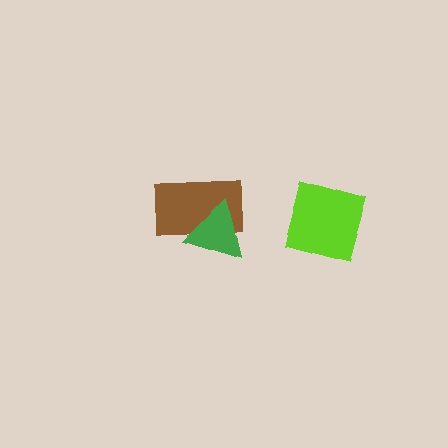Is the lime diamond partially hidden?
No, no other shape covers it.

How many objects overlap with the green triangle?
1 object overlaps with the green triangle.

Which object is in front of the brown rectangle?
The green triangle is in front of the brown rectangle.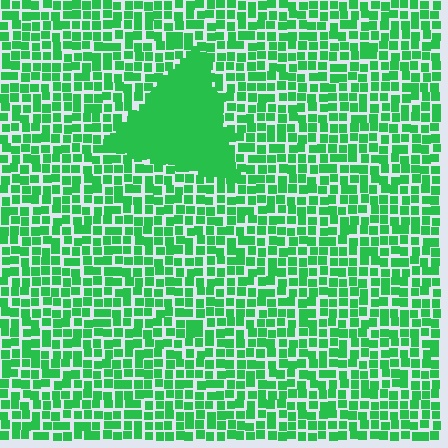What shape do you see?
I see a triangle.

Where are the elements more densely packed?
The elements are more densely packed inside the triangle boundary.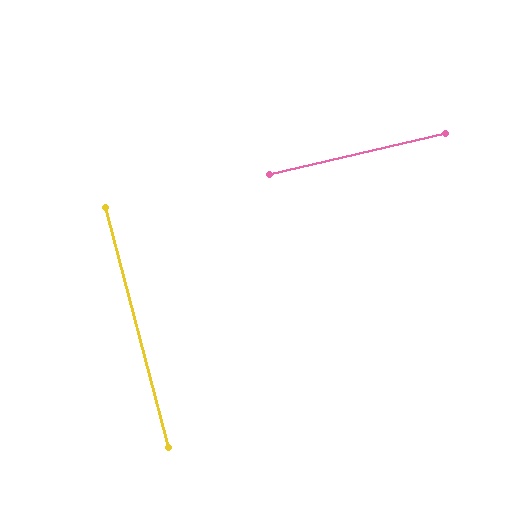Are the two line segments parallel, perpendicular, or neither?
Perpendicular — they meet at approximately 88°.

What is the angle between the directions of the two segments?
Approximately 88 degrees.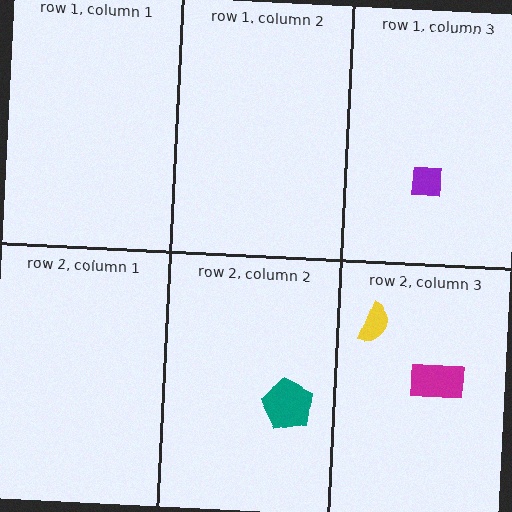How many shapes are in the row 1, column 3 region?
1.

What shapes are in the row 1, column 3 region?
The purple square.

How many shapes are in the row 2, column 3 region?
2.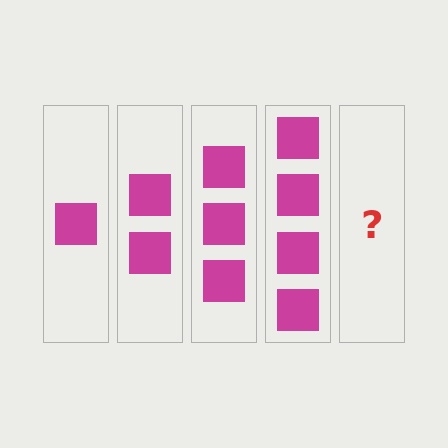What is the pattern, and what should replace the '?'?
The pattern is that each step adds one more square. The '?' should be 5 squares.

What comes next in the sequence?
The next element should be 5 squares.